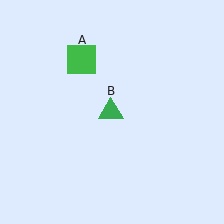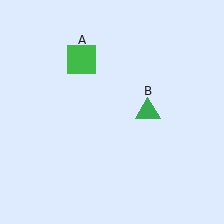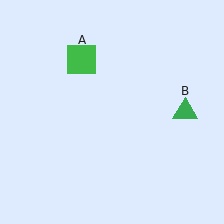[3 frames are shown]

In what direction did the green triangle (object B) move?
The green triangle (object B) moved right.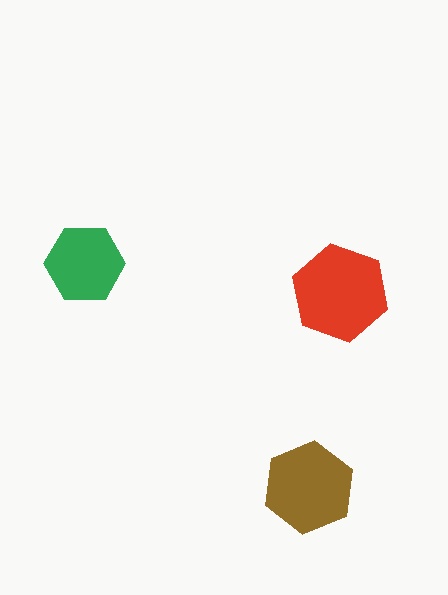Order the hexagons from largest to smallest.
the red one, the brown one, the green one.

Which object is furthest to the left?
The green hexagon is leftmost.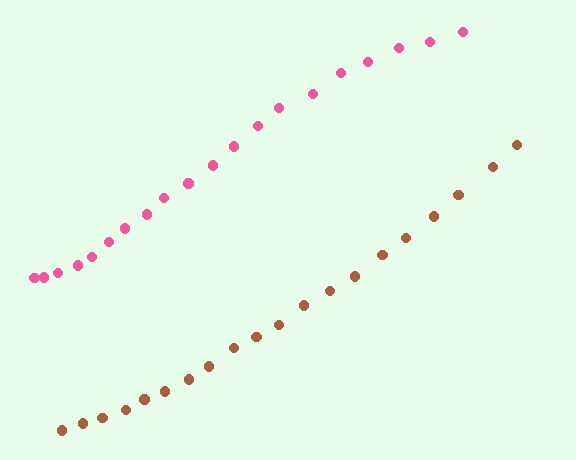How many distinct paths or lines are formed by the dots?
There are 2 distinct paths.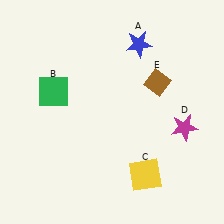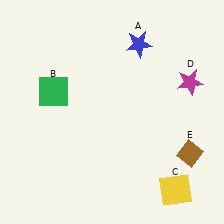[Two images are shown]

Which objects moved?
The objects that moved are: the yellow square (C), the magenta star (D), the brown diamond (E).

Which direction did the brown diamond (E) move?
The brown diamond (E) moved down.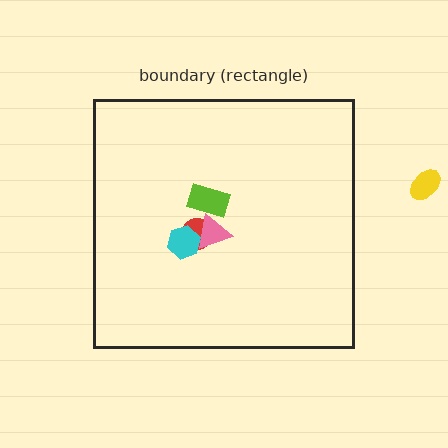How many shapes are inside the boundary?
4 inside, 1 outside.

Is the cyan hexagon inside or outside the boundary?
Inside.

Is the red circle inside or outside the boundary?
Inside.